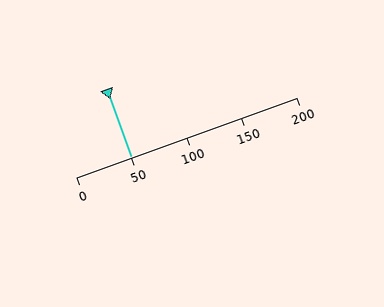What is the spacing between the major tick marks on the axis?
The major ticks are spaced 50 apart.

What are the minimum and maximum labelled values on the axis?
The axis runs from 0 to 200.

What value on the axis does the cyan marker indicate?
The marker indicates approximately 50.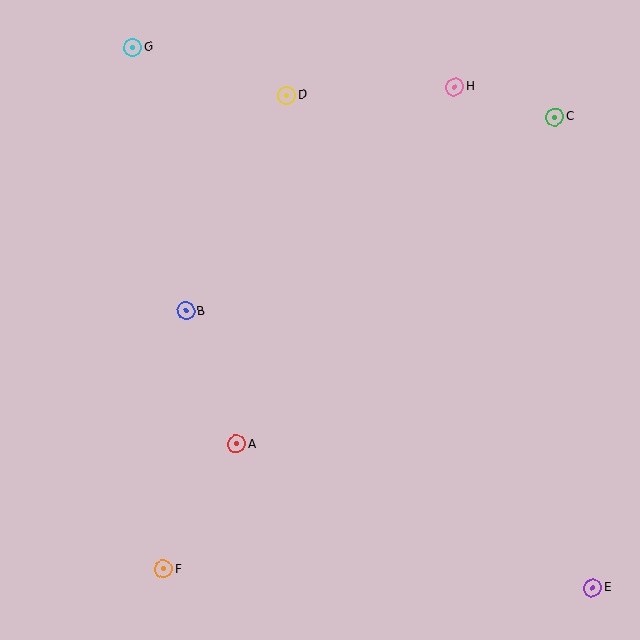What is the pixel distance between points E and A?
The distance between E and A is 384 pixels.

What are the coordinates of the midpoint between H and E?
The midpoint between H and E is at (524, 337).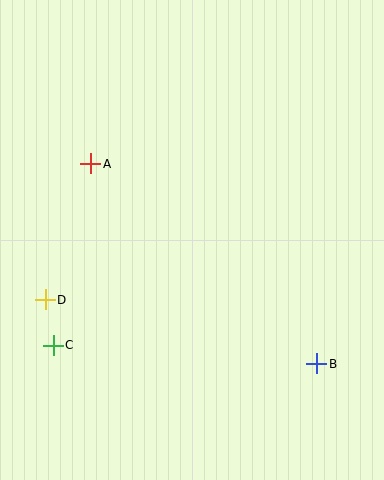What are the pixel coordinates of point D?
Point D is at (45, 300).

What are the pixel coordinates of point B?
Point B is at (317, 364).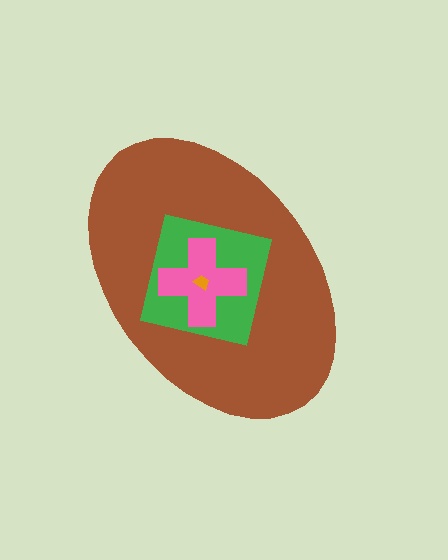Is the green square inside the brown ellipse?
Yes.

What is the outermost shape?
The brown ellipse.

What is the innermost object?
The orange trapezoid.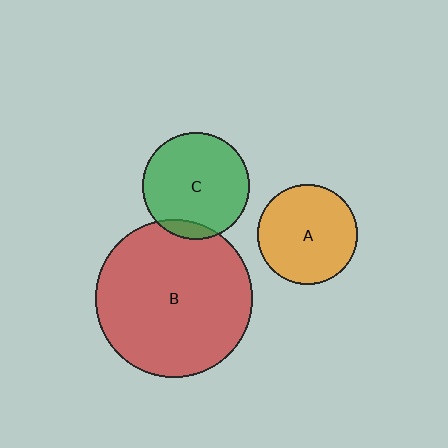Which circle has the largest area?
Circle B (red).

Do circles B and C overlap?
Yes.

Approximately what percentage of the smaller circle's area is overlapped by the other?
Approximately 10%.